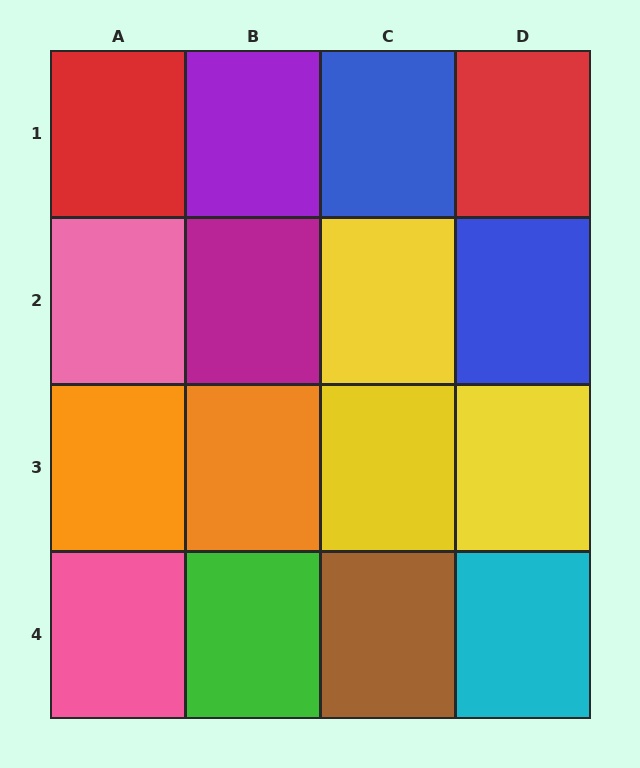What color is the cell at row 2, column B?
Magenta.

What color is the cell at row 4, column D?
Cyan.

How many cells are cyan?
1 cell is cyan.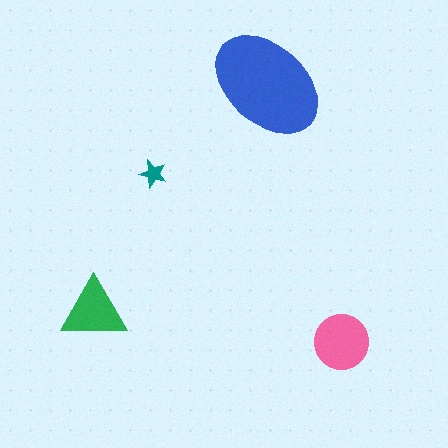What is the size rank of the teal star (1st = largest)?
4th.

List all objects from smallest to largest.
The teal star, the green triangle, the pink circle, the blue ellipse.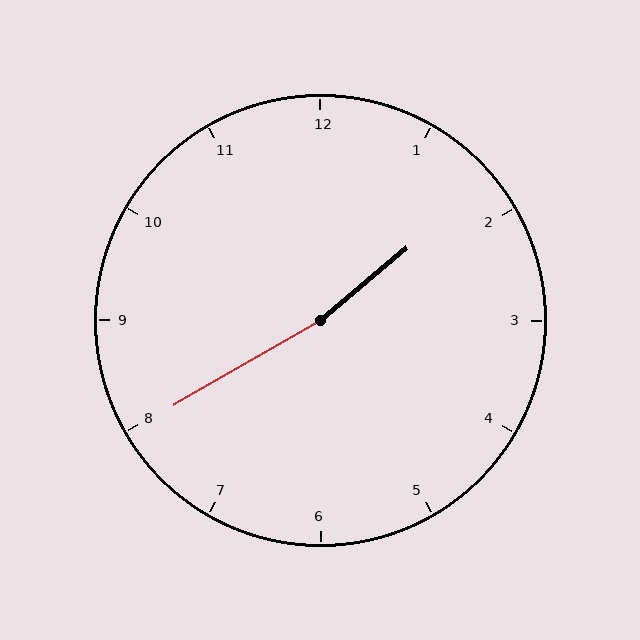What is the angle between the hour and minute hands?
Approximately 170 degrees.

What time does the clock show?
1:40.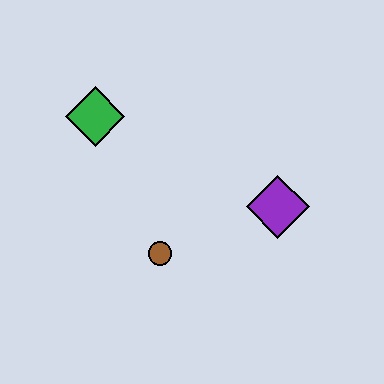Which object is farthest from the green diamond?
The purple diamond is farthest from the green diamond.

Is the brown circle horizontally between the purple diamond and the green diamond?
Yes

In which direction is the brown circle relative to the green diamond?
The brown circle is below the green diamond.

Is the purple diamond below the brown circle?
No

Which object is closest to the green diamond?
The brown circle is closest to the green diamond.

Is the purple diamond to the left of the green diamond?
No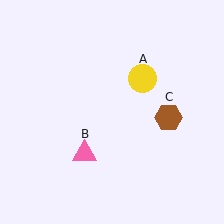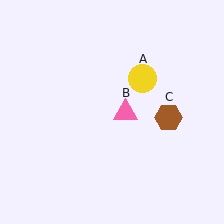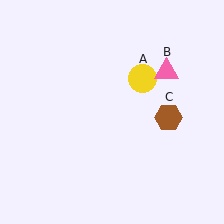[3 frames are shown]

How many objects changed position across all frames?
1 object changed position: pink triangle (object B).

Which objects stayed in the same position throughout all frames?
Yellow circle (object A) and brown hexagon (object C) remained stationary.